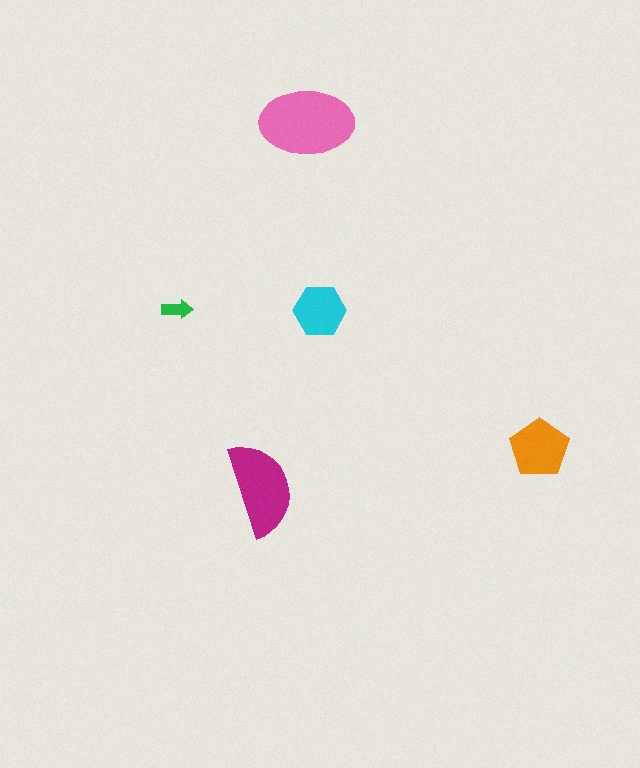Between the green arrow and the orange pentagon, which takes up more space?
The orange pentagon.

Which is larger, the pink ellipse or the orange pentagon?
The pink ellipse.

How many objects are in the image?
There are 5 objects in the image.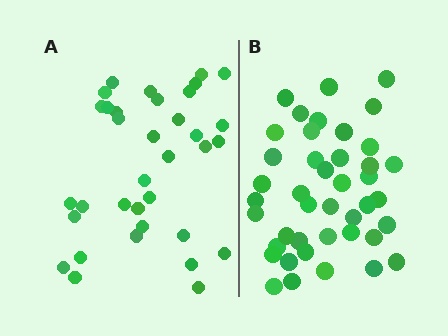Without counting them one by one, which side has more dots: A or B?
Region B (the right region) has more dots.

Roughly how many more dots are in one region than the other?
Region B has roughly 8 or so more dots than region A.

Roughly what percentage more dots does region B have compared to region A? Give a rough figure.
About 20% more.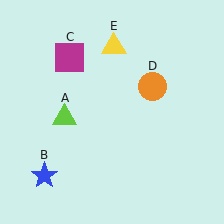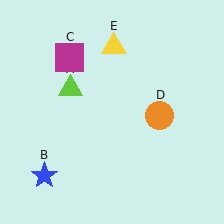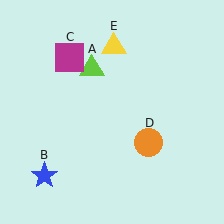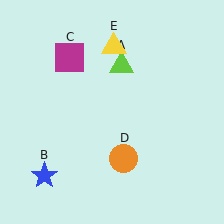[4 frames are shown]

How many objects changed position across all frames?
2 objects changed position: lime triangle (object A), orange circle (object D).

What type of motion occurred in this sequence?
The lime triangle (object A), orange circle (object D) rotated clockwise around the center of the scene.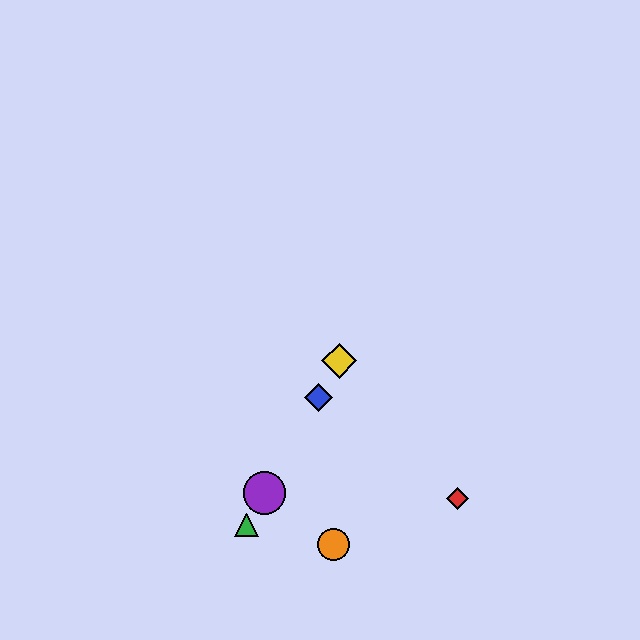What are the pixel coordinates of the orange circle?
The orange circle is at (334, 544).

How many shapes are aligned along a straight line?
4 shapes (the blue diamond, the green triangle, the yellow diamond, the purple circle) are aligned along a straight line.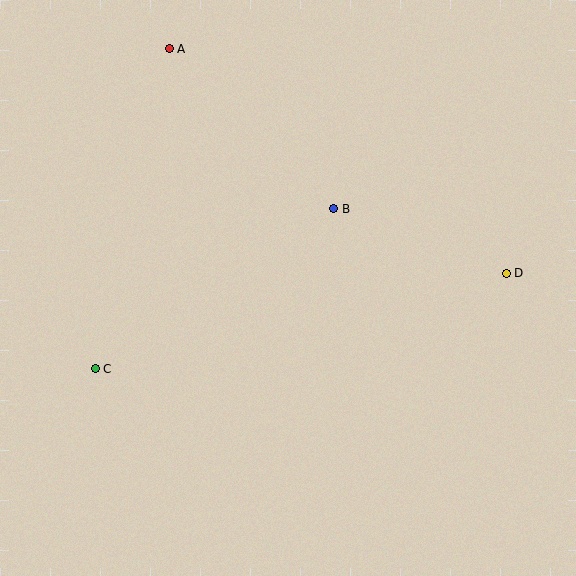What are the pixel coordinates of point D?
Point D is at (506, 273).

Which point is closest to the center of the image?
Point B at (334, 209) is closest to the center.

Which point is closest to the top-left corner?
Point A is closest to the top-left corner.